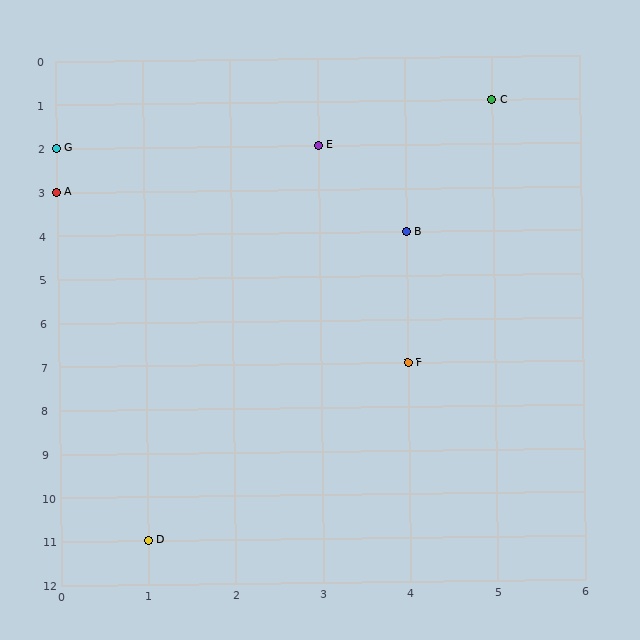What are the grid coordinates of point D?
Point D is at grid coordinates (1, 11).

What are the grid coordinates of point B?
Point B is at grid coordinates (4, 4).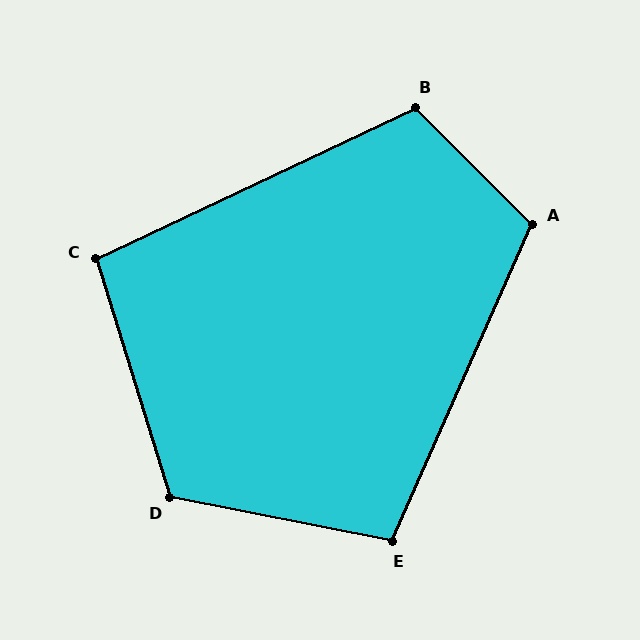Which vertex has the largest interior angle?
D, at approximately 118 degrees.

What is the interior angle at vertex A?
Approximately 111 degrees (obtuse).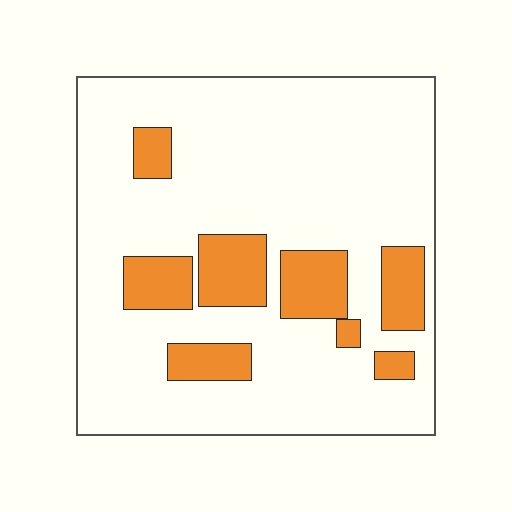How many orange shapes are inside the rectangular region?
8.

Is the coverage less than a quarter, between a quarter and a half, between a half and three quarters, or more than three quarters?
Less than a quarter.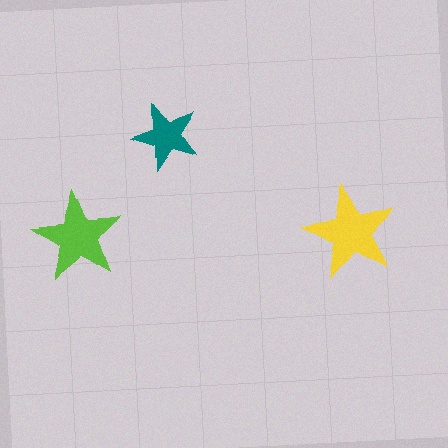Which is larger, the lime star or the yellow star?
The yellow one.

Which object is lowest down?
The yellow star is bottommost.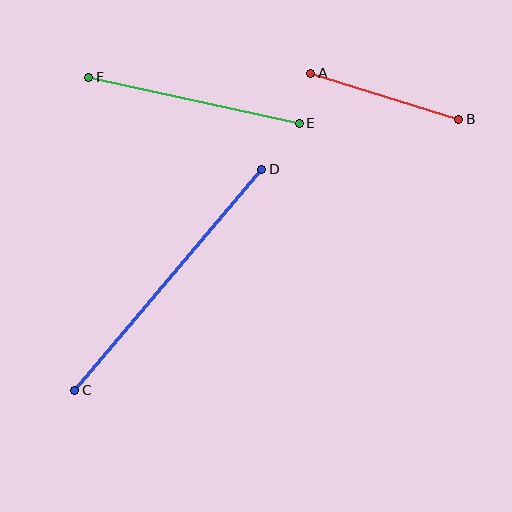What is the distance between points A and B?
The distance is approximately 155 pixels.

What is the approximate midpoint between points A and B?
The midpoint is at approximately (385, 96) pixels.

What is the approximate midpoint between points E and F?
The midpoint is at approximately (194, 100) pixels.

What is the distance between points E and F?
The distance is approximately 216 pixels.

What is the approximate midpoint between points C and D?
The midpoint is at approximately (168, 280) pixels.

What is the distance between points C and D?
The distance is approximately 289 pixels.